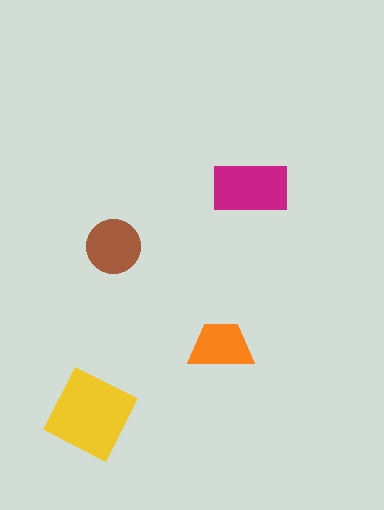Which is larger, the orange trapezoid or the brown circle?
The brown circle.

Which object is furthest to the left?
The yellow square is leftmost.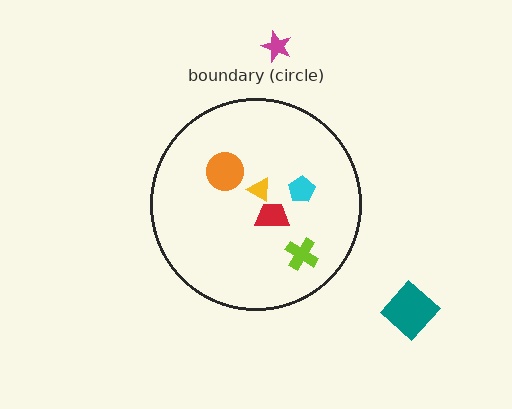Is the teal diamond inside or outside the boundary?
Outside.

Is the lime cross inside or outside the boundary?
Inside.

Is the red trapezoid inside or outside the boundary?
Inside.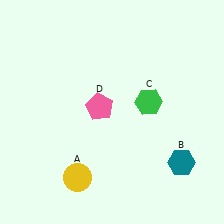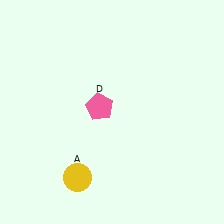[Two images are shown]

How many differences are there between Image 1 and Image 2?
There are 2 differences between the two images.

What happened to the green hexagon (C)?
The green hexagon (C) was removed in Image 2. It was in the top-right area of Image 1.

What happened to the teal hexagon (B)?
The teal hexagon (B) was removed in Image 2. It was in the bottom-right area of Image 1.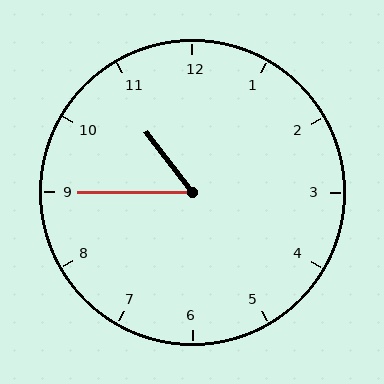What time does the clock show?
10:45.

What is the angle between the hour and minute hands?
Approximately 52 degrees.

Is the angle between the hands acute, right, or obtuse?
It is acute.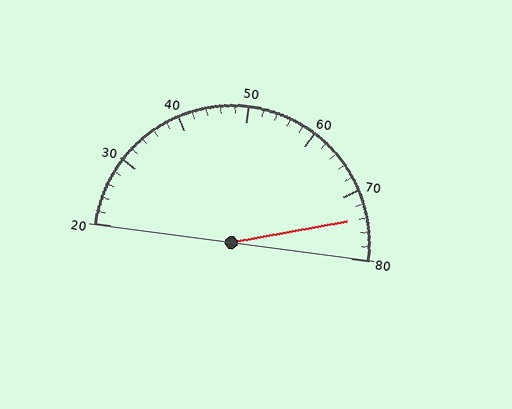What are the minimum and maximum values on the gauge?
The gauge ranges from 20 to 80.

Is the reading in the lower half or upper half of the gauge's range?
The reading is in the upper half of the range (20 to 80).